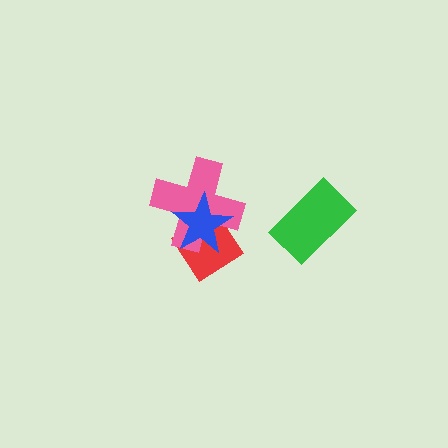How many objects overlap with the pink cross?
2 objects overlap with the pink cross.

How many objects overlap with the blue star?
2 objects overlap with the blue star.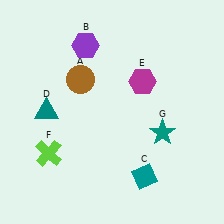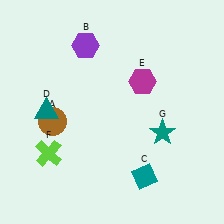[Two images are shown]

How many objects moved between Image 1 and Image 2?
1 object moved between the two images.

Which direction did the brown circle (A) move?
The brown circle (A) moved down.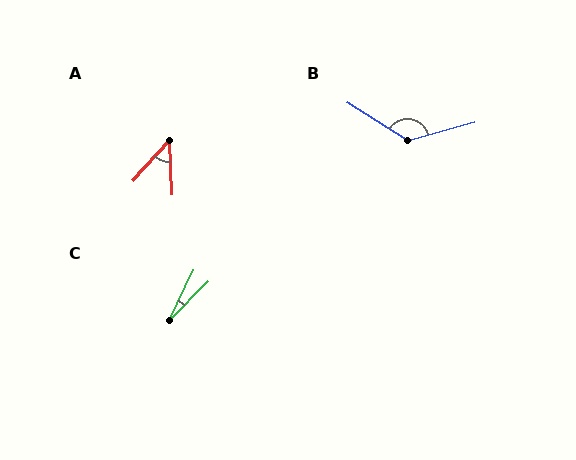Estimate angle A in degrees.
Approximately 45 degrees.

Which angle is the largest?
B, at approximately 133 degrees.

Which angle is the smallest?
C, at approximately 19 degrees.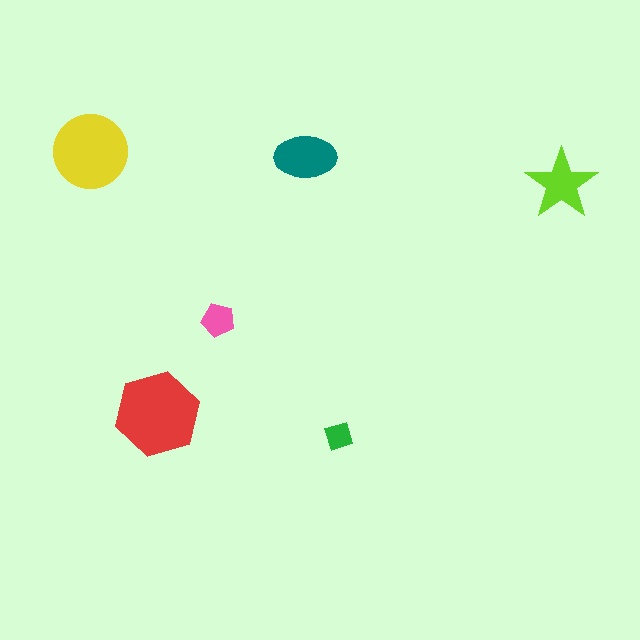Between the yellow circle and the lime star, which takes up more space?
The yellow circle.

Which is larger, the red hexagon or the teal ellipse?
The red hexagon.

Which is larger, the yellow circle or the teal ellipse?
The yellow circle.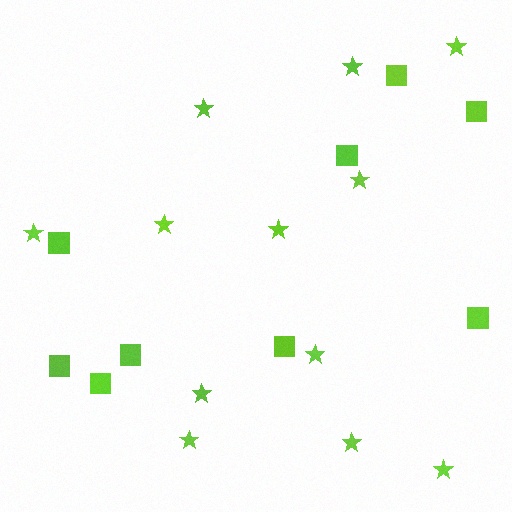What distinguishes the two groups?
There are 2 groups: one group of squares (9) and one group of stars (12).